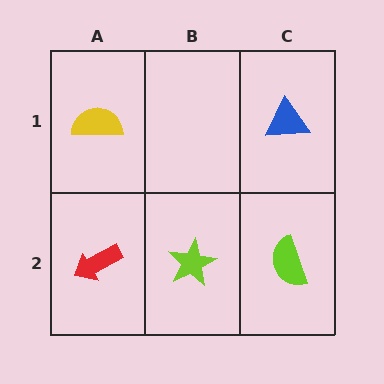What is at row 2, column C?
A lime semicircle.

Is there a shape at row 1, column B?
No, that cell is empty.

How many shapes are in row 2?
3 shapes.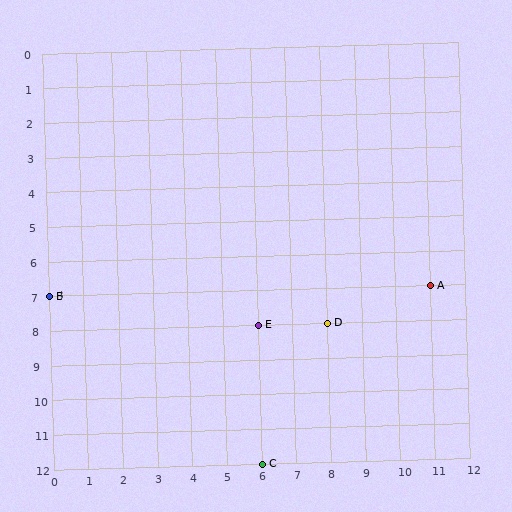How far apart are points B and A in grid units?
Points B and A are 11 columns apart.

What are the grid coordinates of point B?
Point B is at grid coordinates (0, 7).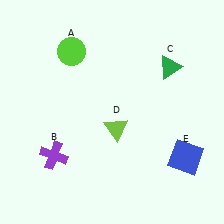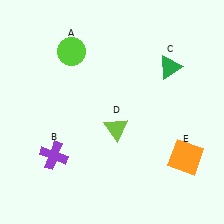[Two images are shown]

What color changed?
The square (E) changed from blue in Image 1 to orange in Image 2.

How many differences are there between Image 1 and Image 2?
There is 1 difference between the two images.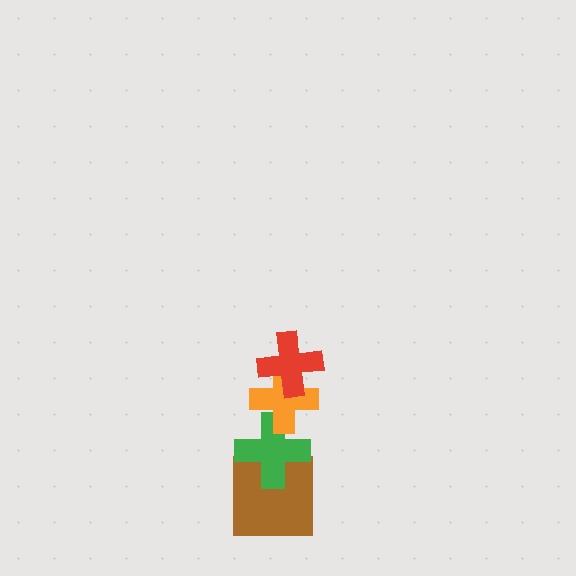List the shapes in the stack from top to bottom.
From top to bottom: the red cross, the orange cross, the green cross, the brown square.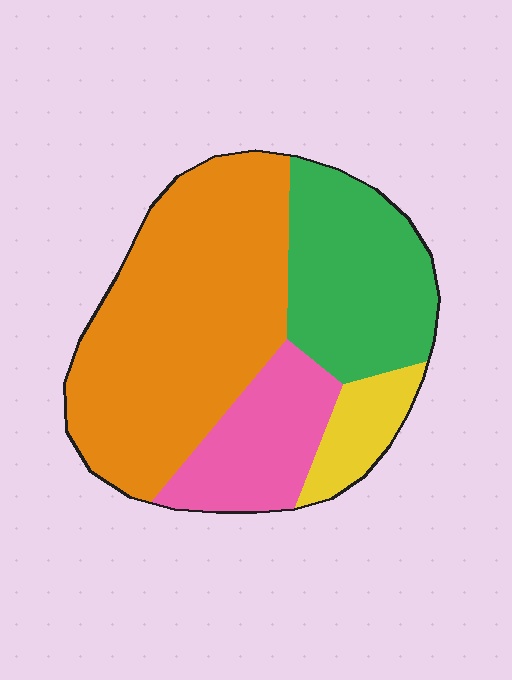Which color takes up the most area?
Orange, at roughly 50%.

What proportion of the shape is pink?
Pink takes up about one sixth (1/6) of the shape.